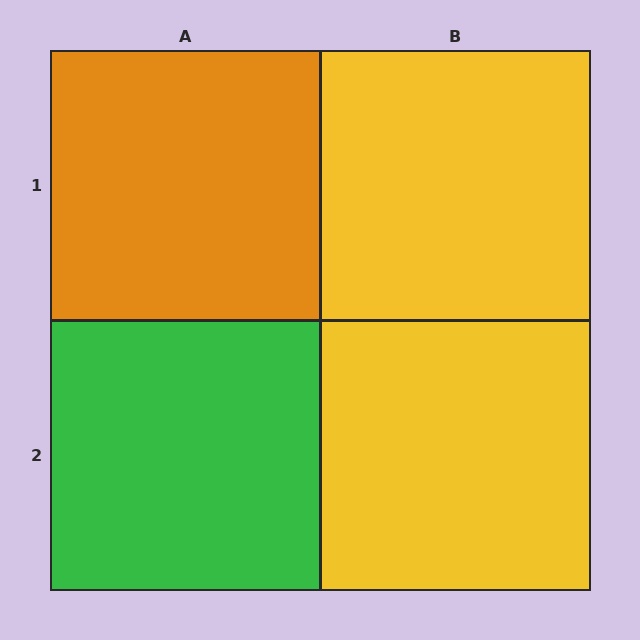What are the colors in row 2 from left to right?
Green, yellow.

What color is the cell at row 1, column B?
Yellow.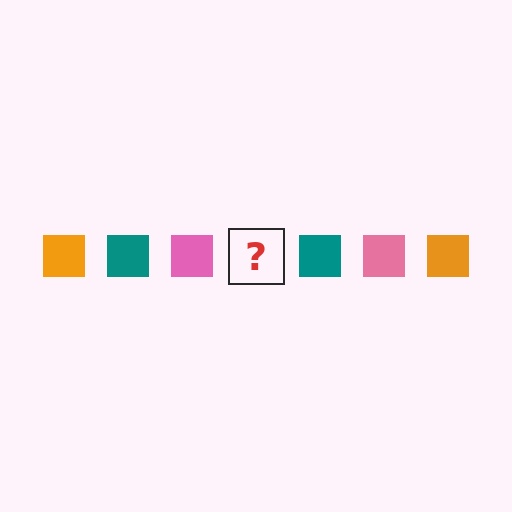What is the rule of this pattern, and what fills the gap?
The rule is that the pattern cycles through orange, teal, pink squares. The gap should be filled with an orange square.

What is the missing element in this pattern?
The missing element is an orange square.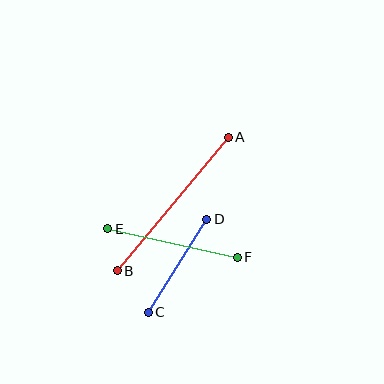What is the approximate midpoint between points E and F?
The midpoint is at approximately (172, 243) pixels.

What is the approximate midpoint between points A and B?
The midpoint is at approximately (173, 204) pixels.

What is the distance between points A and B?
The distance is approximately 173 pixels.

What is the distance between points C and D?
The distance is approximately 110 pixels.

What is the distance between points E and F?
The distance is approximately 133 pixels.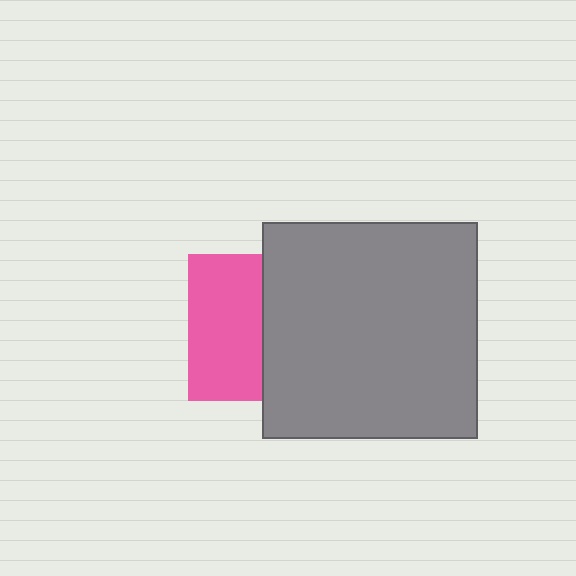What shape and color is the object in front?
The object in front is a gray square.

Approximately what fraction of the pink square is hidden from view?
Roughly 50% of the pink square is hidden behind the gray square.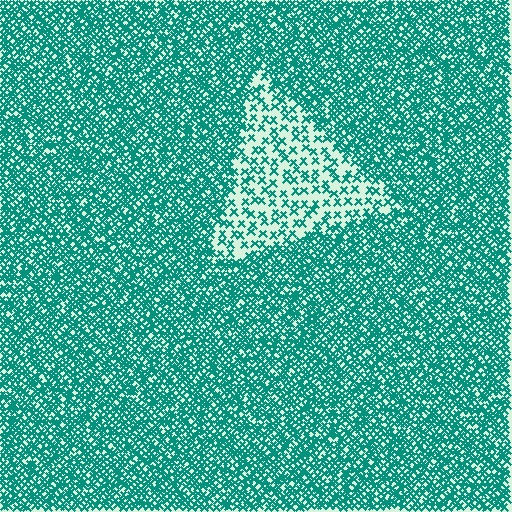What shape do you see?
I see a triangle.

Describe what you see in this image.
The image contains small teal elements arranged at two different densities. A triangle-shaped region is visible where the elements are less densely packed than the surrounding area.